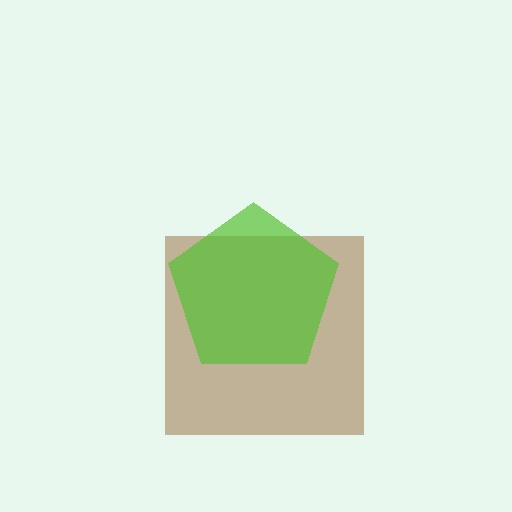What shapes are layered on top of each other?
The layered shapes are: a brown square, a lime pentagon.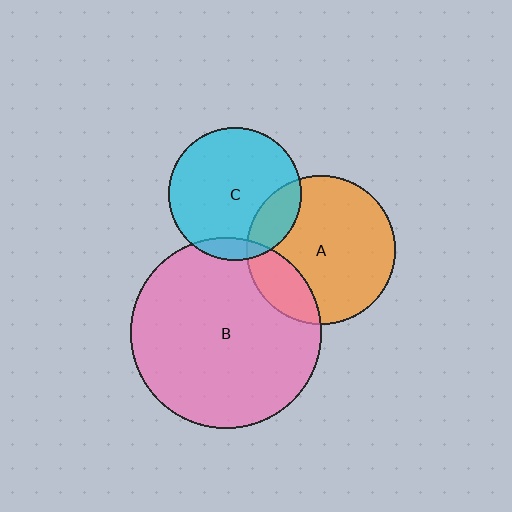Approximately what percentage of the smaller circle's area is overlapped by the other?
Approximately 20%.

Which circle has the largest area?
Circle B (pink).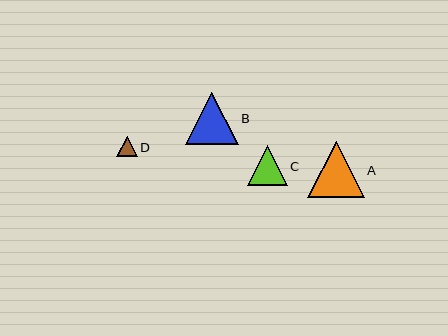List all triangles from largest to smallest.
From largest to smallest: A, B, C, D.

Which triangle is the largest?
Triangle A is the largest with a size of approximately 56 pixels.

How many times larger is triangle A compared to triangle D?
Triangle A is approximately 2.8 times the size of triangle D.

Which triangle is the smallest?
Triangle D is the smallest with a size of approximately 20 pixels.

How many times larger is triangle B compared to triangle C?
Triangle B is approximately 1.3 times the size of triangle C.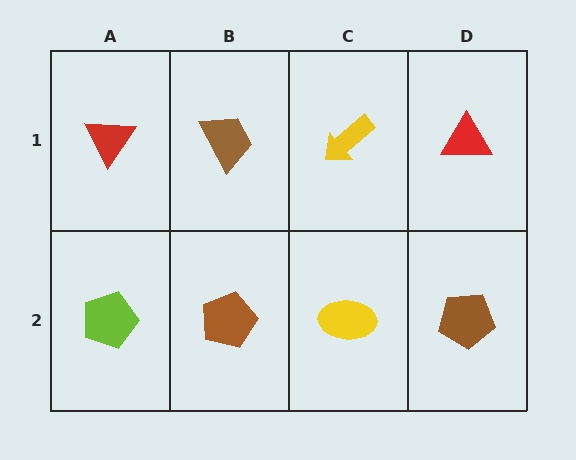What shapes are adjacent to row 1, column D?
A brown pentagon (row 2, column D), a yellow arrow (row 1, column C).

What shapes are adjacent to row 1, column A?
A lime pentagon (row 2, column A), a brown trapezoid (row 1, column B).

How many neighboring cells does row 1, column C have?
3.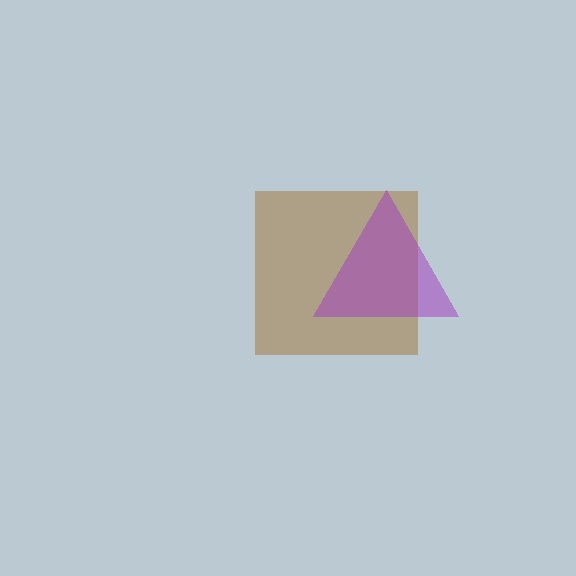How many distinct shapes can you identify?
There are 2 distinct shapes: a brown square, a purple triangle.